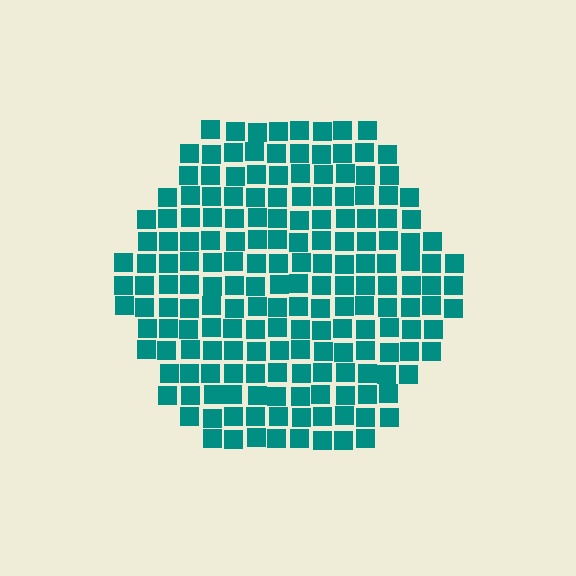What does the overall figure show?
The overall figure shows a hexagon.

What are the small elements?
The small elements are squares.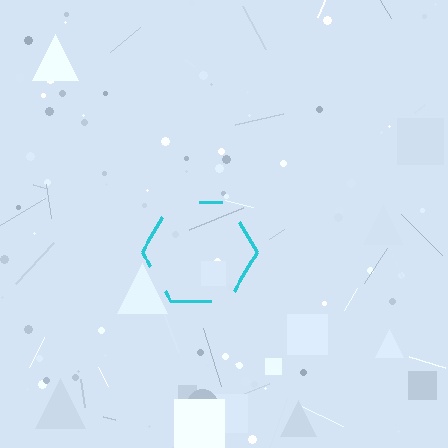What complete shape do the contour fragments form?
The contour fragments form a hexagon.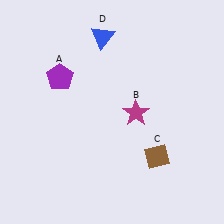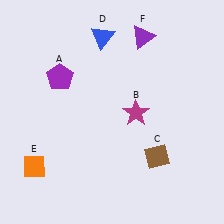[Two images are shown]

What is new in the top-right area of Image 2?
A purple triangle (F) was added in the top-right area of Image 2.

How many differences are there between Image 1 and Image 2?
There are 2 differences between the two images.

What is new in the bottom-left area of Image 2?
An orange diamond (E) was added in the bottom-left area of Image 2.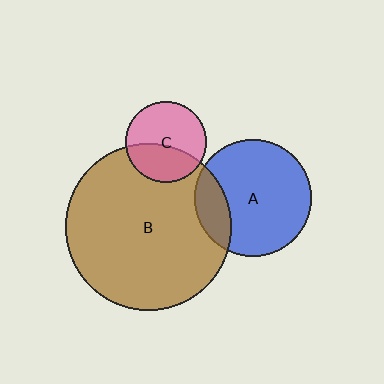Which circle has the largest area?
Circle B (brown).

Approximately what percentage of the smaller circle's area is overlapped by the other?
Approximately 20%.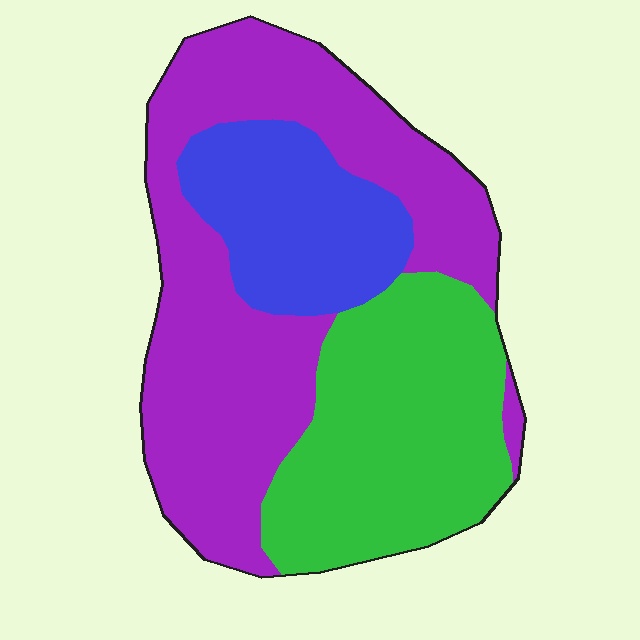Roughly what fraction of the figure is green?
Green covers 32% of the figure.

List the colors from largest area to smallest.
From largest to smallest: purple, green, blue.